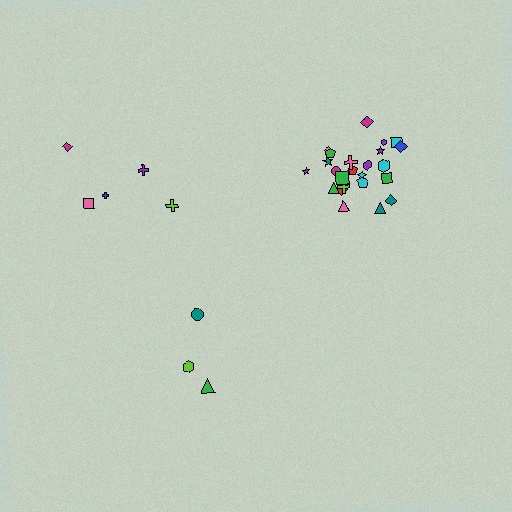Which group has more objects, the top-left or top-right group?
The top-right group.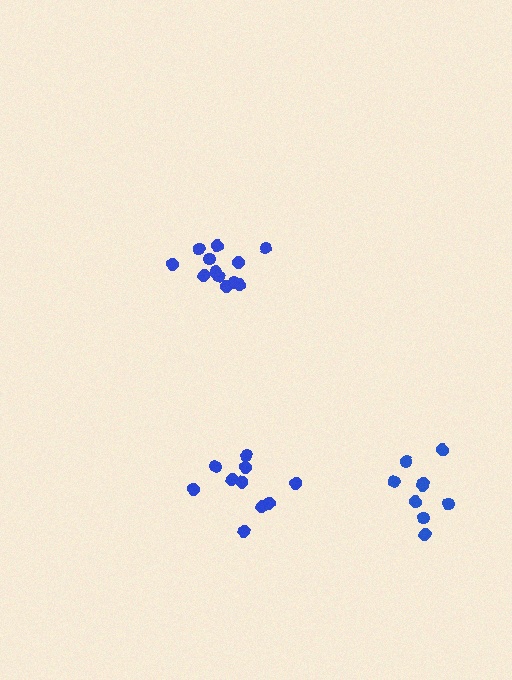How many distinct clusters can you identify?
There are 3 distinct clusters.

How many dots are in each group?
Group 1: 12 dots, Group 2: 9 dots, Group 3: 10 dots (31 total).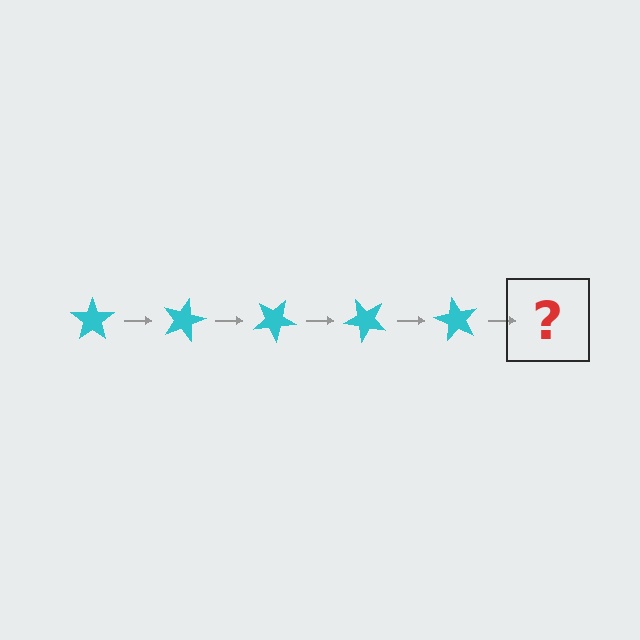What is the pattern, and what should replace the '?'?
The pattern is that the star rotates 15 degrees each step. The '?' should be a cyan star rotated 75 degrees.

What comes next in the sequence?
The next element should be a cyan star rotated 75 degrees.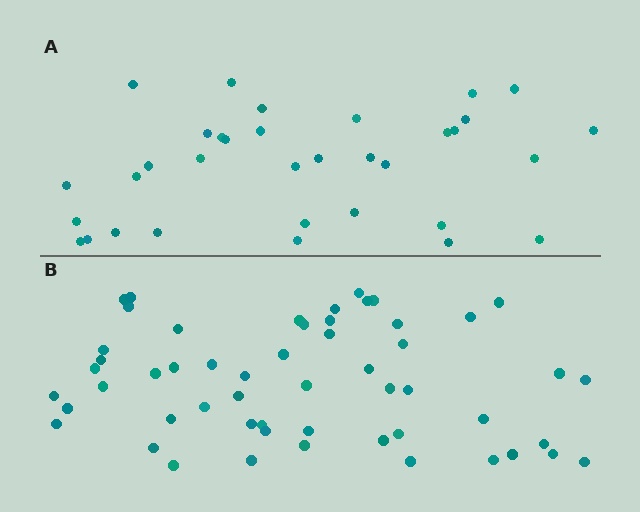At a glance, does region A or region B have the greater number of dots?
Region B (the bottom region) has more dots.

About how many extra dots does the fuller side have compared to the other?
Region B has approximately 20 more dots than region A.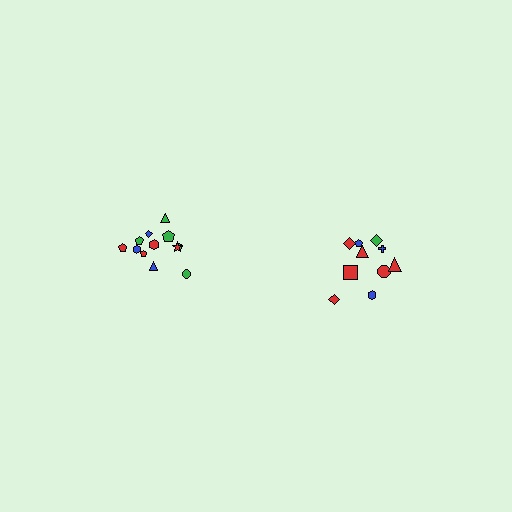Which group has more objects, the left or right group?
The left group.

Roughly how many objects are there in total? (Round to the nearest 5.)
Roughly 20 objects in total.